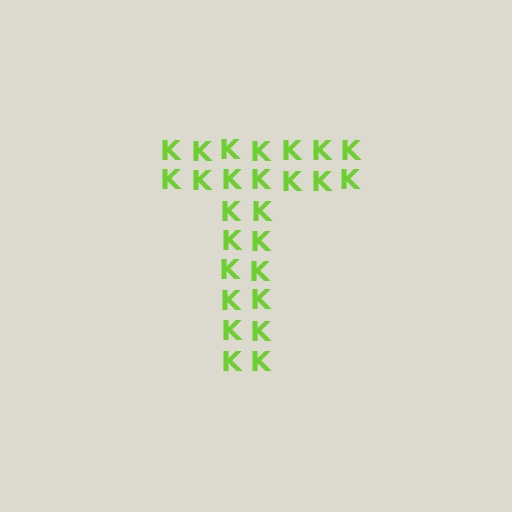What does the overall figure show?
The overall figure shows the letter T.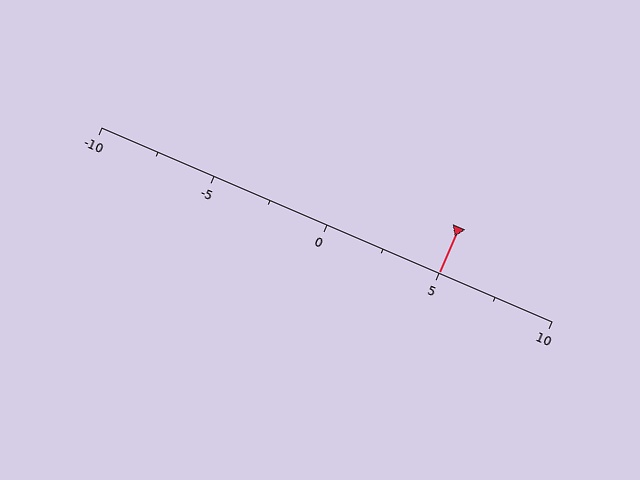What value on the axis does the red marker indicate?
The marker indicates approximately 5.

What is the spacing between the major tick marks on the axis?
The major ticks are spaced 5 apart.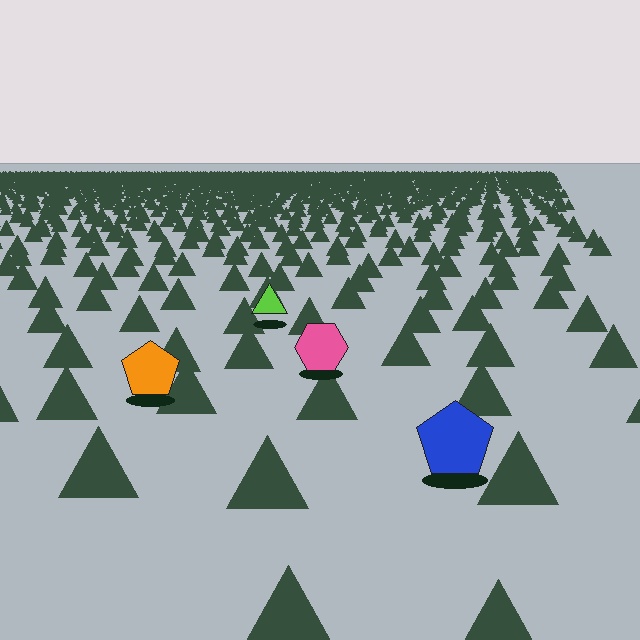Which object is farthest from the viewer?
The lime triangle is farthest from the viewer. It appears smaller and the ground texture around it is denser.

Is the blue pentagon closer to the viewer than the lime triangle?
Yes. The blue pentagon is closer — you can tell from the texture gradient: the ground texture is coarser near it.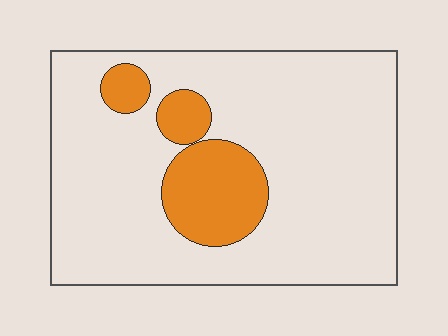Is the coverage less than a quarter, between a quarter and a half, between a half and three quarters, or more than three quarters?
Less than a quarter.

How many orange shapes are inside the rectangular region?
3.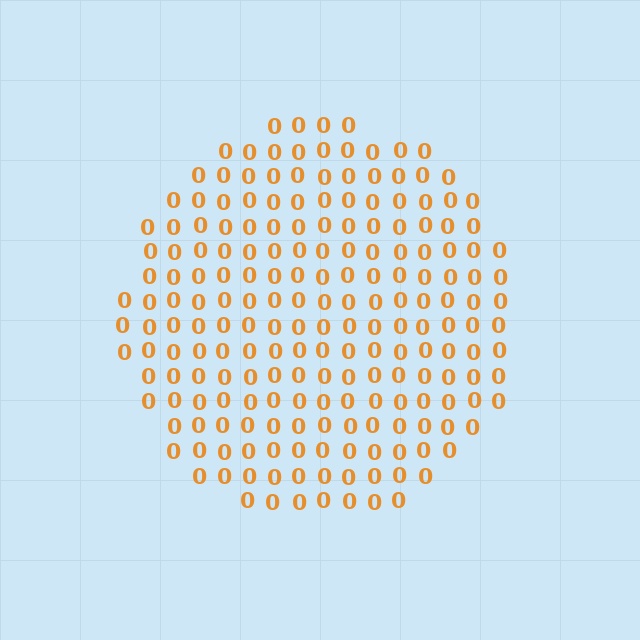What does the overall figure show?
The overall figure shows a circle.